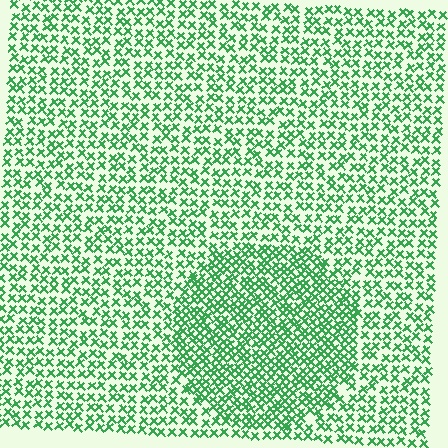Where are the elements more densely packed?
The elements are more densely packed inside the circle boundary.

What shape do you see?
I see a circle.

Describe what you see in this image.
The image contains small green elements arranged at two different densities. A circle-shaped region is visible where the elements are more densely packed than the surrounding area.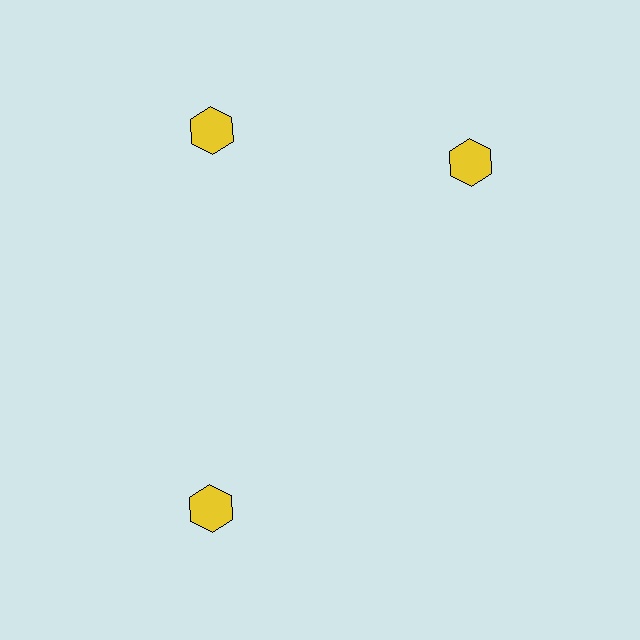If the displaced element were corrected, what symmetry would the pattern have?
It would have 3-fold rotational symmetry — the pattern would map onto itself every 120 degrees.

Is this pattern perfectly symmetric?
No. The 3 yellow hexagons are arranged in a ring, but one element near the 3 o'clock position is rotated out of alignment along the ring, breaking the 3-fold rotational symmetry.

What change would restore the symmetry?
The symmetry would be restored by rotating it back into even spacing with its neighbors so that all 3 hexagons sit at equal angles and equal distance from the center.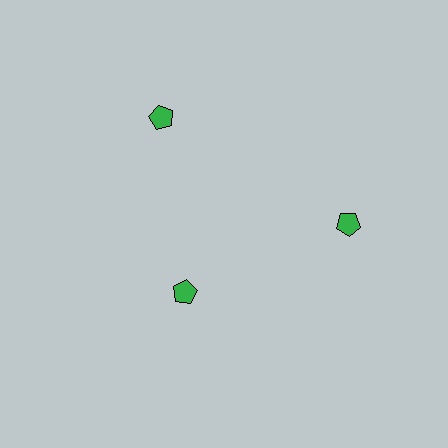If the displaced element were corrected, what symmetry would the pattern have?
It would have 3-fold rotational symmetry — the pattern would map onto itself every 120 degrees.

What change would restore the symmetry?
The symmetry would be restored by moving it outward, back onto the ring so that all 3 pentagons sit at equal angles and equal distance from the center.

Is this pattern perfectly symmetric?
No. The 3 green pentagons are arranged in a ring, but one element near the 7 o'clock position is pulled inward toward the center, breaking the 3-fold rotational symmetry.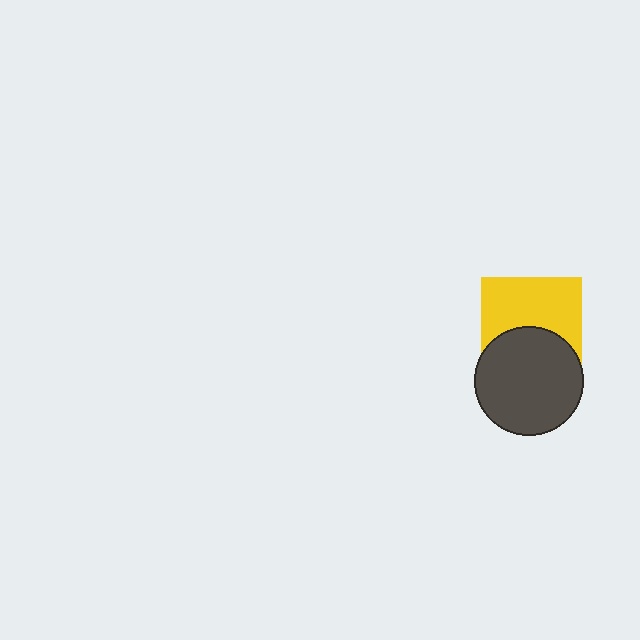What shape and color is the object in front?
The object in front is a dark gray circle.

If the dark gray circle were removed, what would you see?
You would see the complete yellow square.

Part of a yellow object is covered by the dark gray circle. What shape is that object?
It is a square.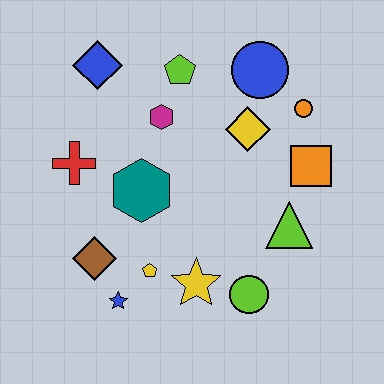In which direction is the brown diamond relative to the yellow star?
The brown diamond is to the left of the yellow star.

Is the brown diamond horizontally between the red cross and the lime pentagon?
Yes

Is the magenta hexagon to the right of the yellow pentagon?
Yes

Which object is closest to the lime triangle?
The orange square is closest to the lime triangle.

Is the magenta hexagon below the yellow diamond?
No